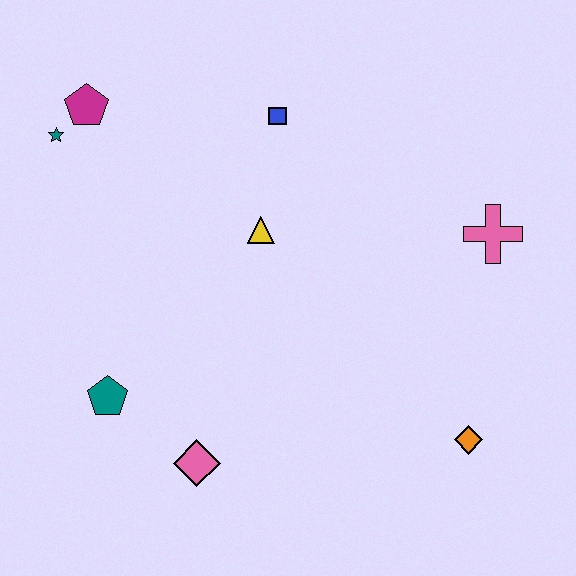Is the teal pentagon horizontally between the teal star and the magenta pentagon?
No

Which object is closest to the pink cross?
The orange diamond is closest to the pink cross.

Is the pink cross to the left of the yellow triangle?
No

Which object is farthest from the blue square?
The orange diamond is farthest from the blue square.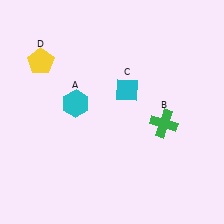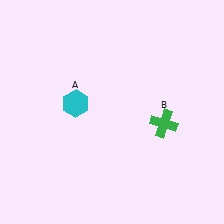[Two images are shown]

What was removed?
The cyan diamond (C), the yellow pentagon (D) were removed in Image 2.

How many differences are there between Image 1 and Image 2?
There are 2 differences between the two images.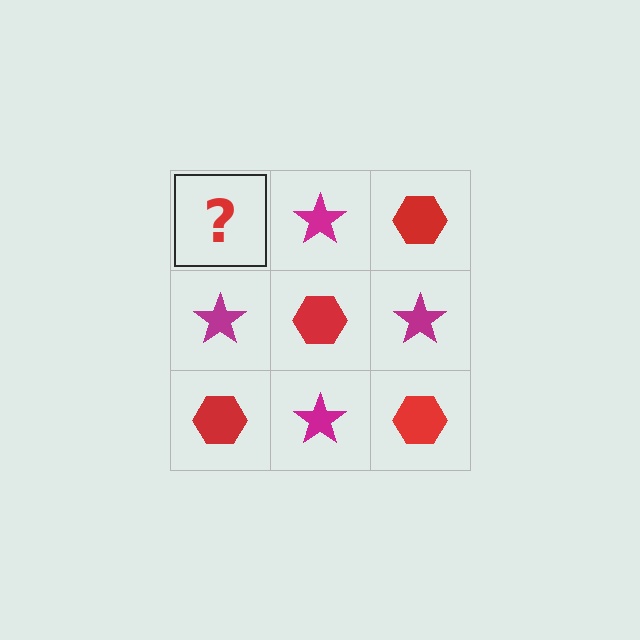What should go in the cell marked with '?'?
The missing cell should contain a red hexagon.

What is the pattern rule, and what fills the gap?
The rule is that it alternates red hexagon and magenta star in a checkerboard pattern. The gap should be filled with a red hexagon.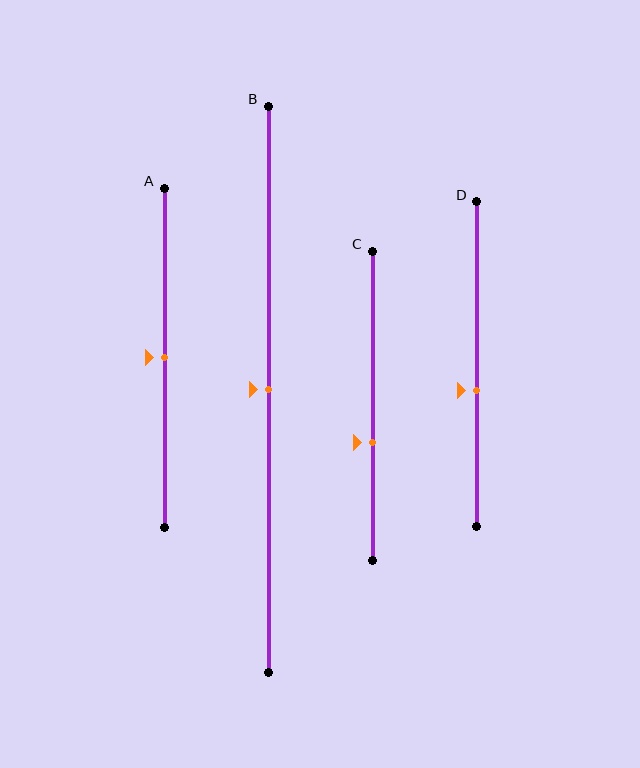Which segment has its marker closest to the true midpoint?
Segment A has its marker closest to the true midpoint.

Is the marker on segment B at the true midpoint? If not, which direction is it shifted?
Yes, the marker on segment B is at the true midpoint.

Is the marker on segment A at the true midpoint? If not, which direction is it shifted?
Yes, the marker on segment A is at the true midpoint.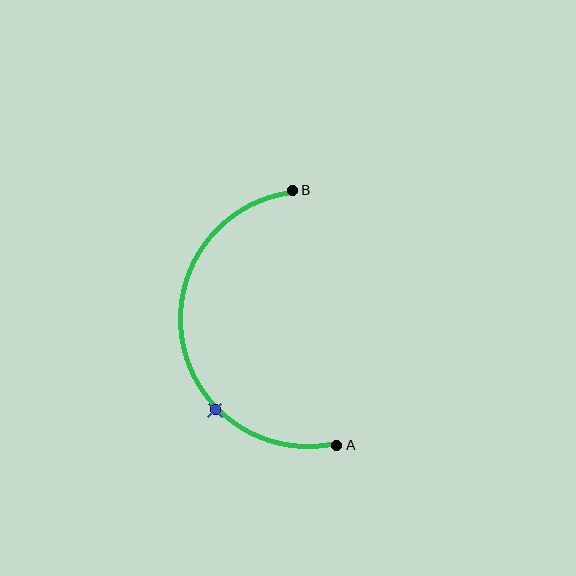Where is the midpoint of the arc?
The arc midpoint is the point on the curve farthest from the straight line joining A and B. It sits to the left of that line.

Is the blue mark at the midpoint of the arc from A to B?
No. The blue mark lies on the arc but is closer to endpoint A. The arc midpoint would be at the point on the curve equidistant along the arc from both A and B.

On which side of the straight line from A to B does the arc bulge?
The arc bulges to the left of the straight line connecting A and B.